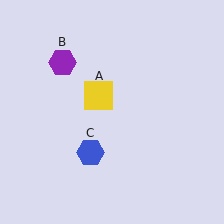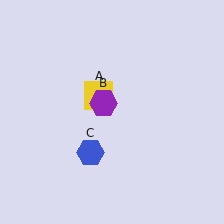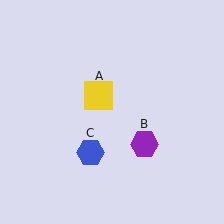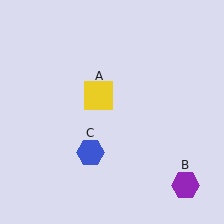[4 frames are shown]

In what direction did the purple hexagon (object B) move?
The purple hexagon (object B) moved down and to the right.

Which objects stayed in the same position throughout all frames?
Yellow square (object A) and blue hexagon (object C) remained stationary.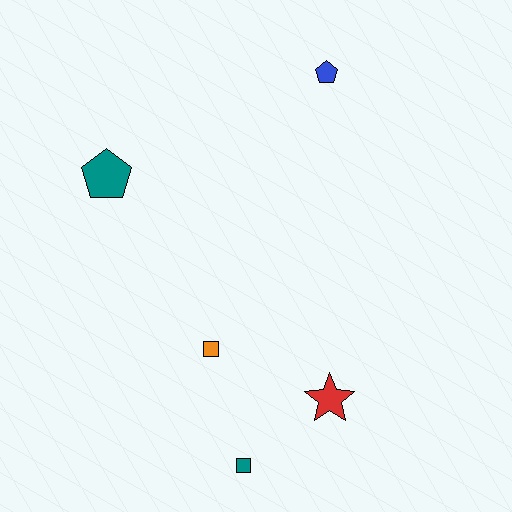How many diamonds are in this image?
There are no diamonds.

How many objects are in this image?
There are 5 objects.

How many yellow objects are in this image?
There are no yellow objects.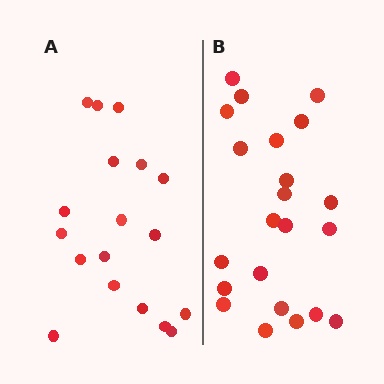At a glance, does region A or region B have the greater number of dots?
Region B (the right region) has more dots.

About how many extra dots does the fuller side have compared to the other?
Region B has about 4 more dots than region A.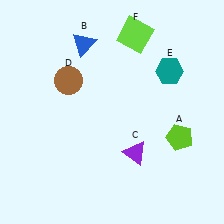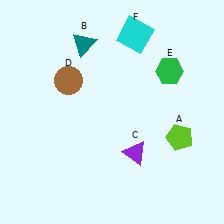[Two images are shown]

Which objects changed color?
B changed from blue to teal. E changed from teal to green. F changed from lime to cyan.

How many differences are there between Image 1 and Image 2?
There are 3 differences between the two images.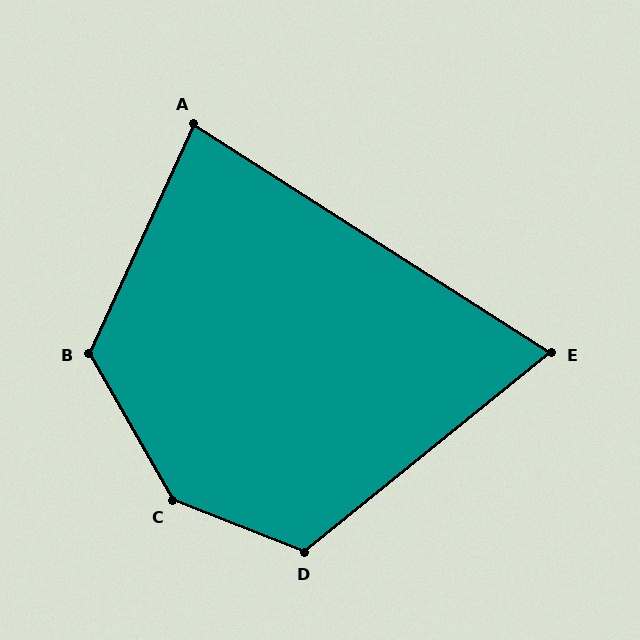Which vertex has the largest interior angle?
C, at approximately 141 degrees.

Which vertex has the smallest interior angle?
E, at approximately 72 degrees.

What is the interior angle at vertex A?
Approximately 82 degrees (acute).